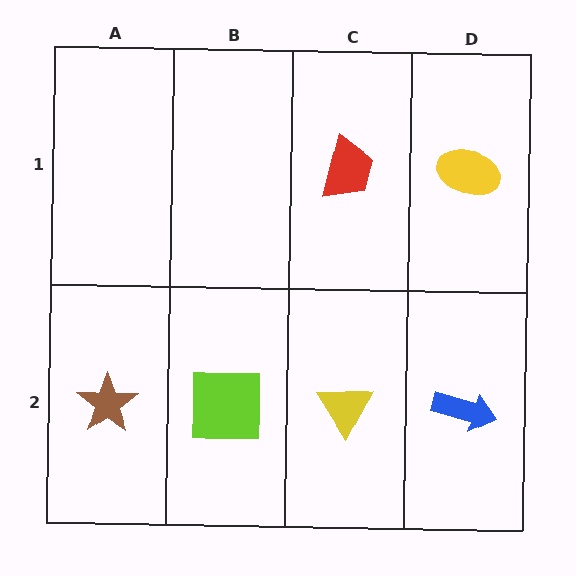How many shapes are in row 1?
2 shapes.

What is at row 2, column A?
A brown star.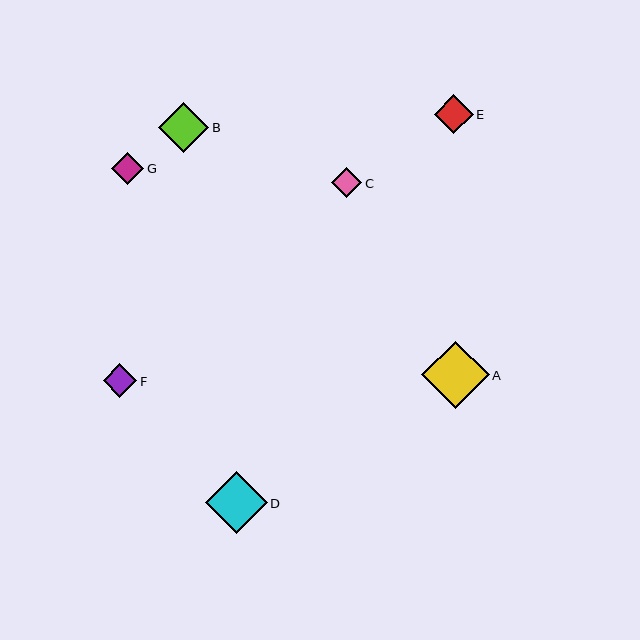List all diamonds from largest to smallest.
From largest to smallest: A, D, B, E, F, G, C.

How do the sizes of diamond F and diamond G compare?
Diamond F and diamond G are approximately the same size.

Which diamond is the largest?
Diamond A is the largest with a size of approximately 67 pixels.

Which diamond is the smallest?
Diamond C is the smallest with a size of approximately 31 pixels.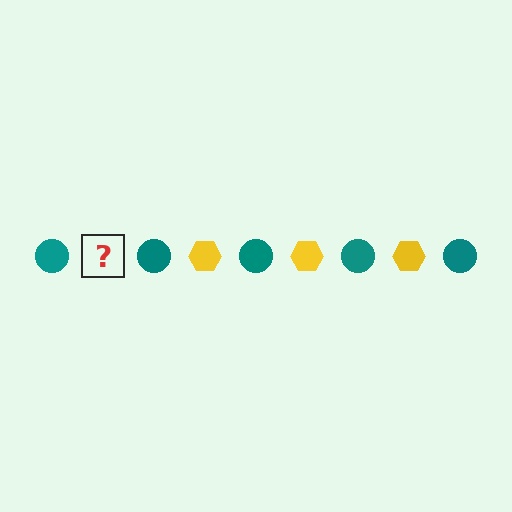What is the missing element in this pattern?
The missing element is a yellow hexagon.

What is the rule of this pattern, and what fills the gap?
The rule is that the pattern alternates between teal circle and yellow hexagon. The gap should be filled with a yellow hexagon.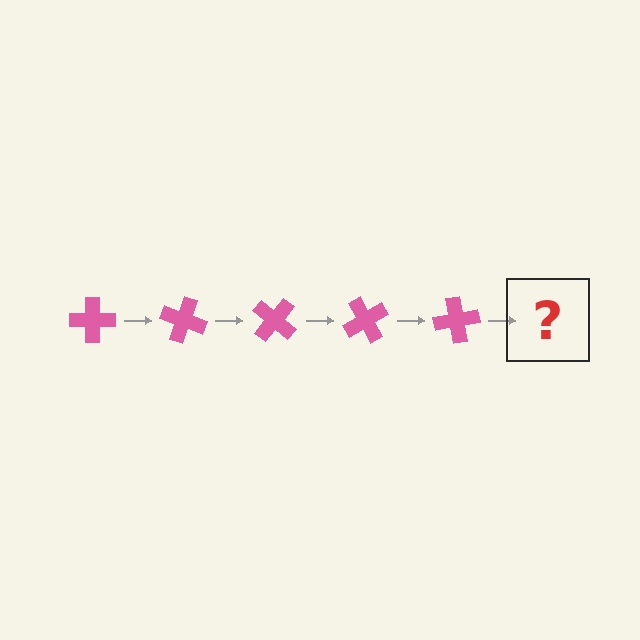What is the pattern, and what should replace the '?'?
The pattern is that the cross rotates 20 degrees each step. The '?' should be a pink cross rotated 100 degrees.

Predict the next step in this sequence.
The next step is a pink cross rotated 100 degrees.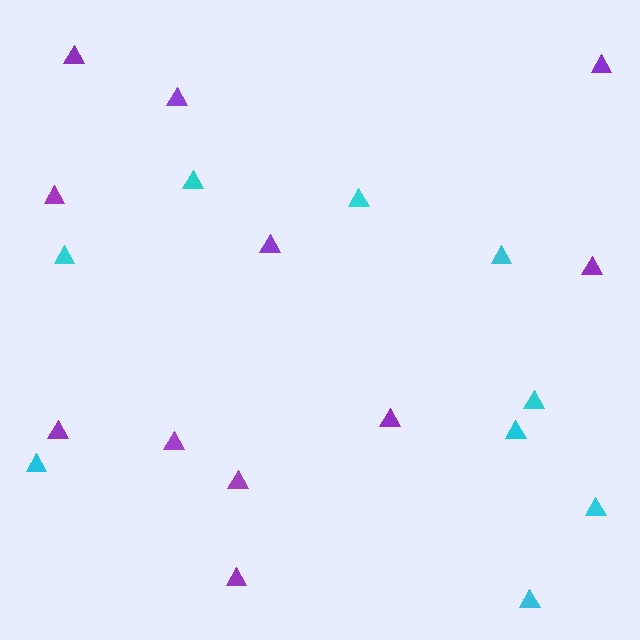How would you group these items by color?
There are 2 groups: one group of cyan triangles (9) and one group of purple triangles (11).